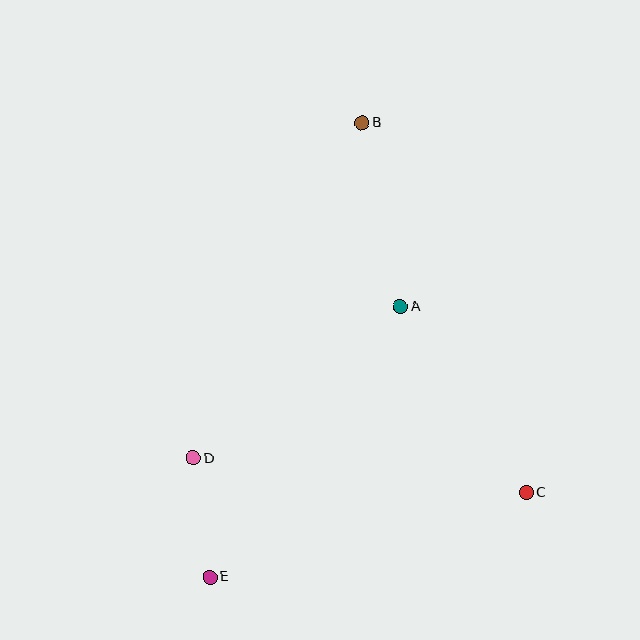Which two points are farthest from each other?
Points B and E are farthest from each other.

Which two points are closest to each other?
Points D and E are closest to each other.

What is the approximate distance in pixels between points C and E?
The distance between C and E is approximately 328 pixels.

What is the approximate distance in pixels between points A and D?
The distance between A and D is approximately 256 pixels.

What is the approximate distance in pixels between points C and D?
The distance between C and D is approximately 335 pixels.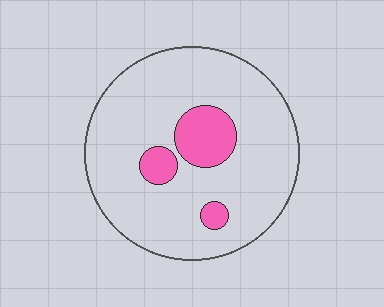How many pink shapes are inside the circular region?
3.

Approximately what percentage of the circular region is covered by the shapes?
Approximately 15%.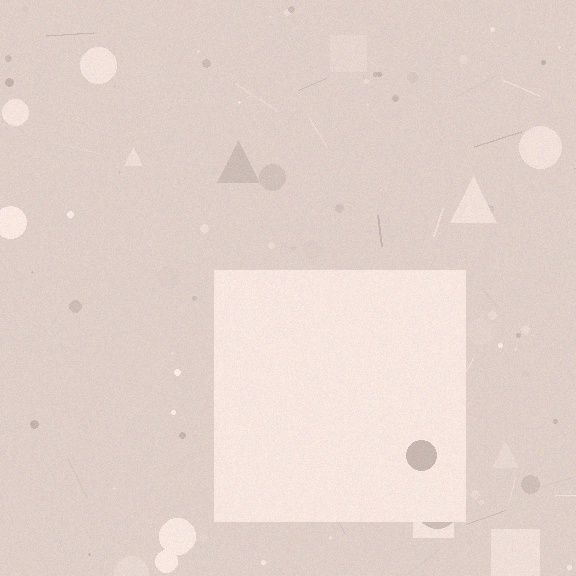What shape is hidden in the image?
A square is hidden in the image.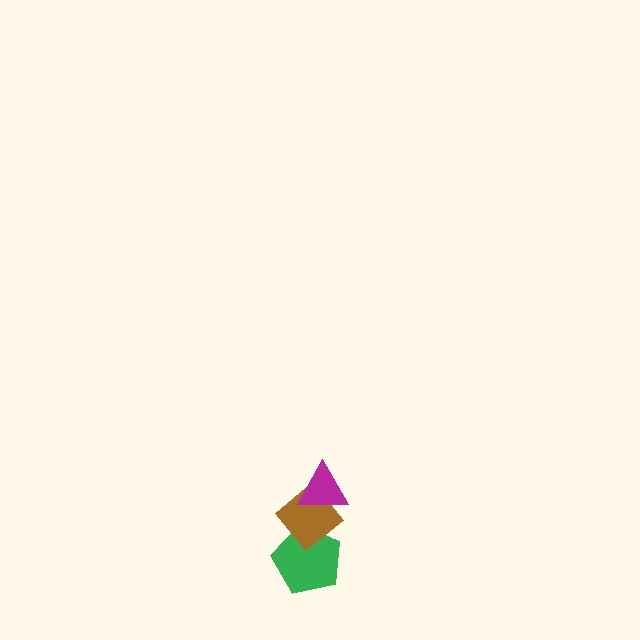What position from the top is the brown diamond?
The brown diamond is 2nd from the top.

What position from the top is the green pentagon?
The green pentagon is 3rd from the top.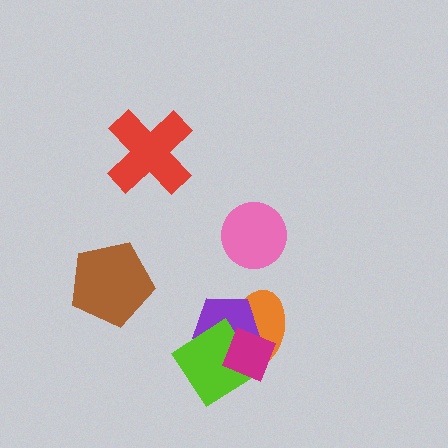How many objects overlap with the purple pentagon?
3 objects overlap with the purple pentagon.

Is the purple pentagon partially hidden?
Yes, it is partially covered by another shape.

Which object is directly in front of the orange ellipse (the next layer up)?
The purple pentagon is directly in front of the orange ellipse.